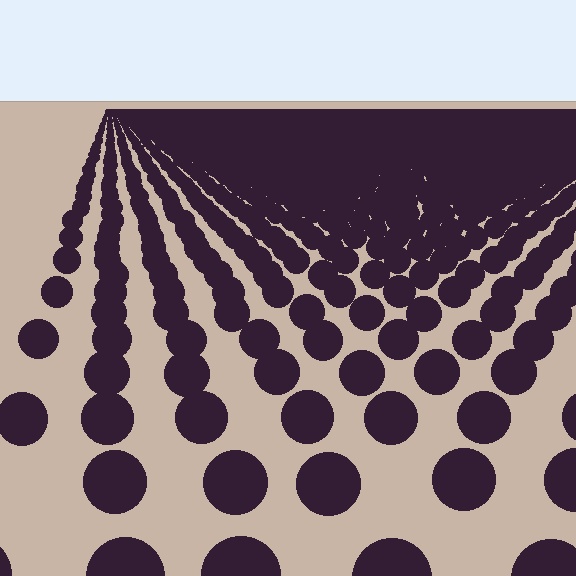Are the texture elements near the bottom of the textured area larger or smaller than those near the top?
Larger. Near the bottom, elements are closer to the viewer and appear at a bigger on-screen size.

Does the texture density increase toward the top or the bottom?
Density increases toward the top.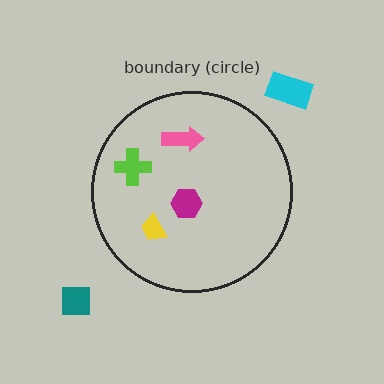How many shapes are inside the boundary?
4 inside, 2 outside.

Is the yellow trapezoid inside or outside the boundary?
Inside.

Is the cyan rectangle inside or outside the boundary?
Outside.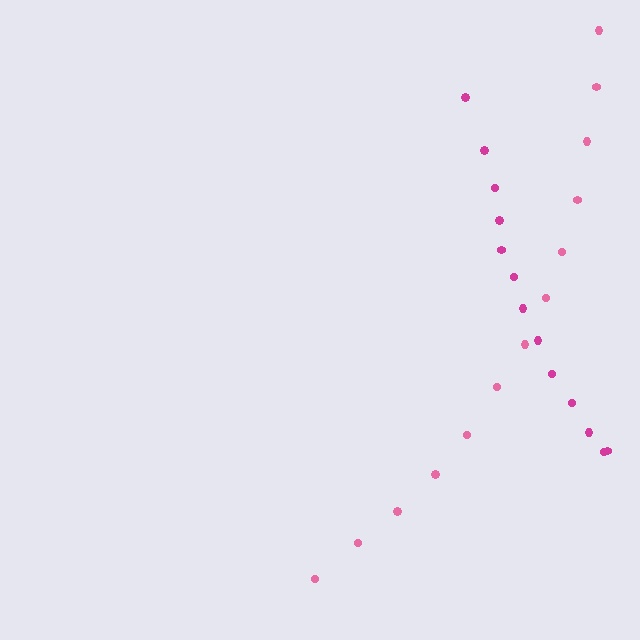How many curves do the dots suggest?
There are 2 distinct paths.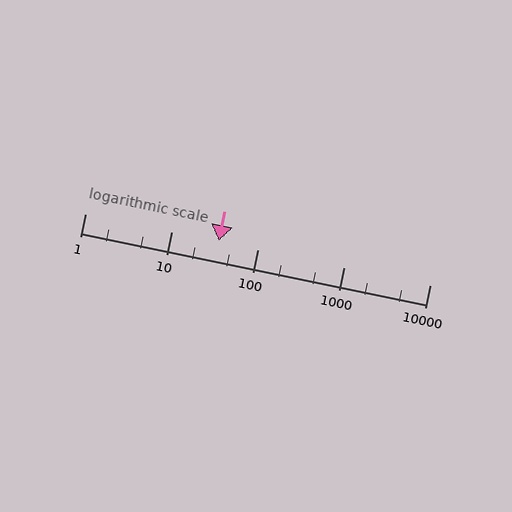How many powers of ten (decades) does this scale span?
The scale spans 4 decades, from 1 to 10000.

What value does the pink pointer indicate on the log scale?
The pointer indicates approximately 36.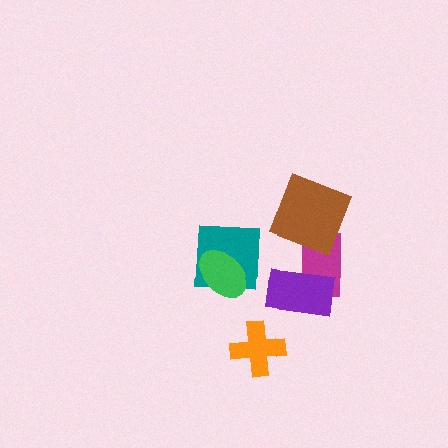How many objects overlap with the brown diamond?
1 object overlaps with the brown diamond.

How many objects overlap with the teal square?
1 object overlaps with the teal square.